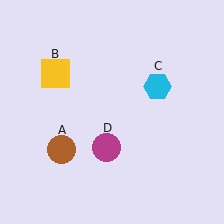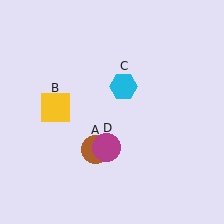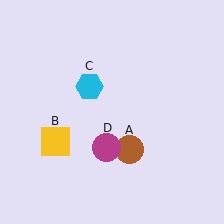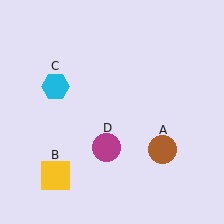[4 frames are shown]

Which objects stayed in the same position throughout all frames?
Magenta circle (object D) remained stationary.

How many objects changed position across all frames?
3 objects changed position: brown circle (object A), yellow square (object B), cyan hexagon (object C).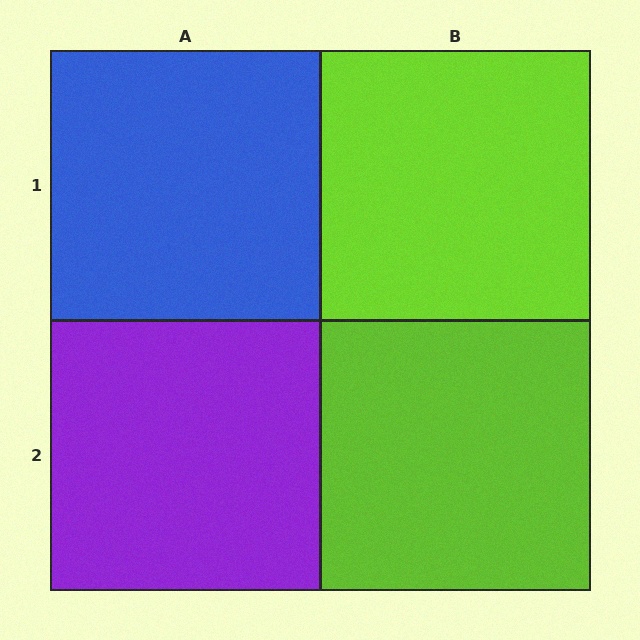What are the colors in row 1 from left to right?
Blue, lime.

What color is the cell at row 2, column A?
Purple.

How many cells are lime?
2 cells are lime.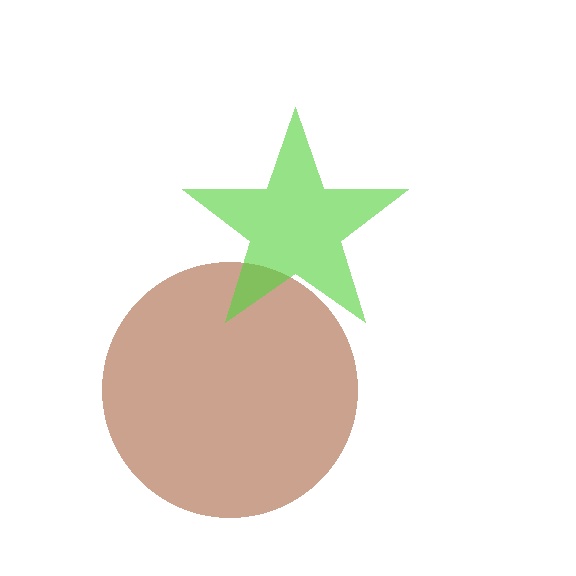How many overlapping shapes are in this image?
There are 2 overlapping shapes in the image.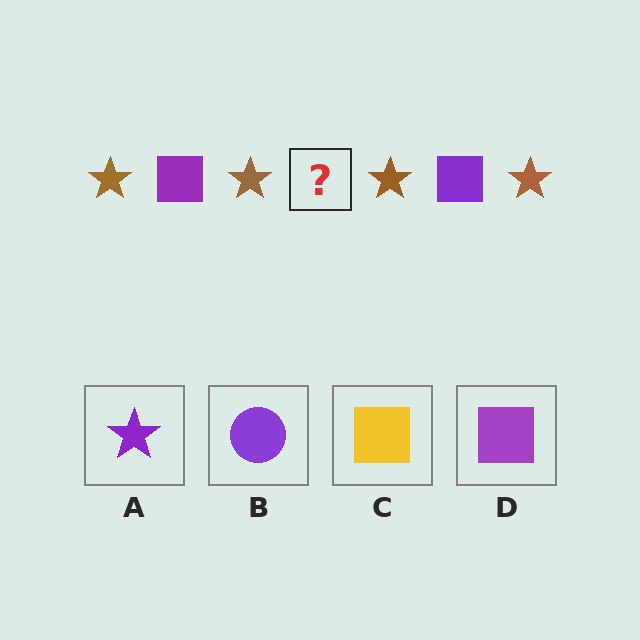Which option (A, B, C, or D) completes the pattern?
D.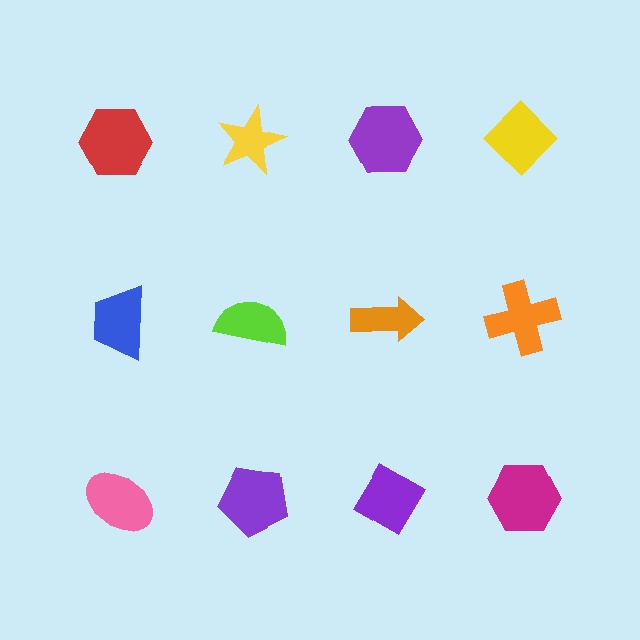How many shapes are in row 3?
4 shapes.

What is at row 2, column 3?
An orange arrow.